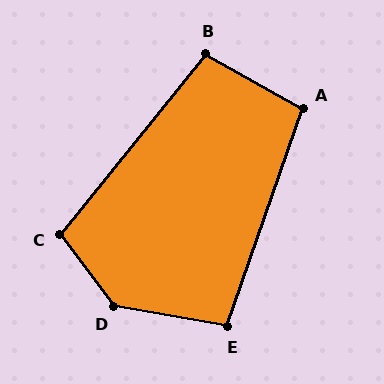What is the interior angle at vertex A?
Approximately 100 degrees (obtuse).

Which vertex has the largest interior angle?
D, at approximately 136 degrees.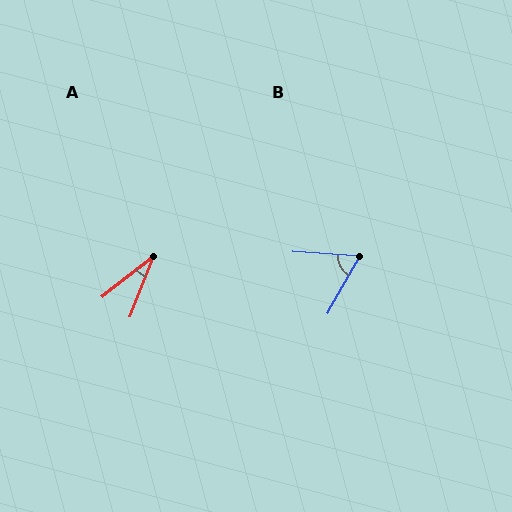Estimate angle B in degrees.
Approximately 64 degrees.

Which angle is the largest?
B, at approximately 64 degrees.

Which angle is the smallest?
A, at approximately 31 degrees.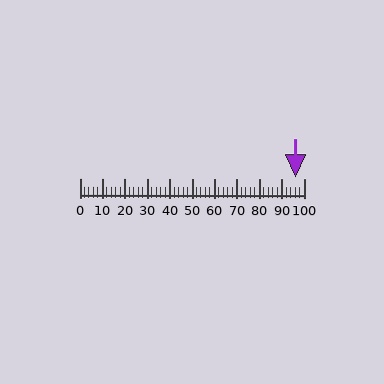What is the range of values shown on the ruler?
The ruler shows values from 0 to 100.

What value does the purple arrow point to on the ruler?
The purple arrow points to approximately 96.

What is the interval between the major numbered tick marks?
The major tick marks are spaced 10 units apart.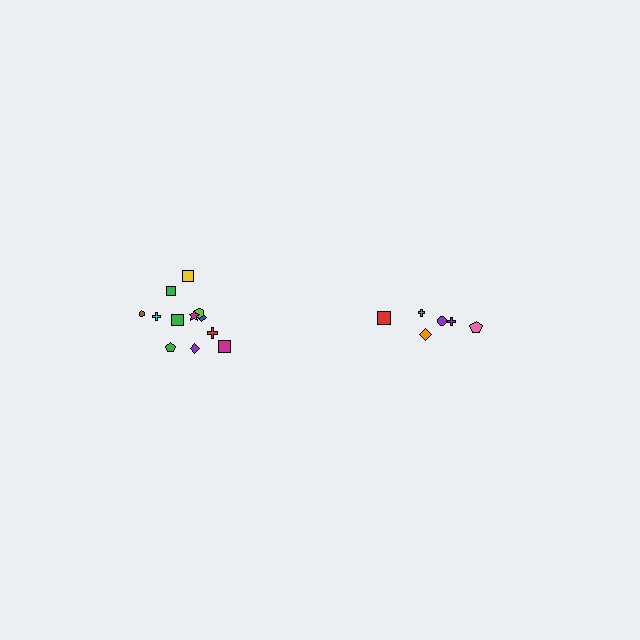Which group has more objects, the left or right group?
The left group.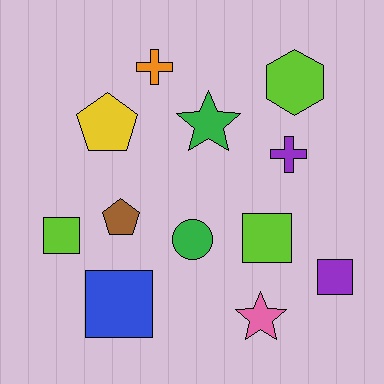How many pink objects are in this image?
There is 1 pink object.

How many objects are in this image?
There are 12 objects.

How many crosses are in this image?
There are 2 crosses.